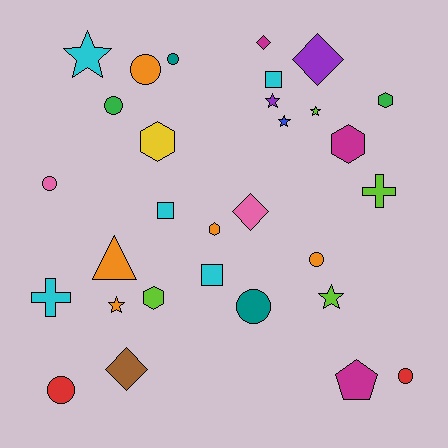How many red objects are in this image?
There are 2 red objects.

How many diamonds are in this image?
There are 4 diamonds.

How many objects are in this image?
There are 30 objects.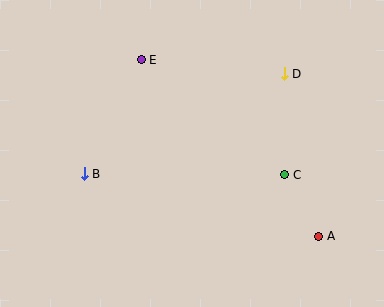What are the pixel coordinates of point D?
Point D is at (284, 74).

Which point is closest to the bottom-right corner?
Point A is closest to the bottom-right corner.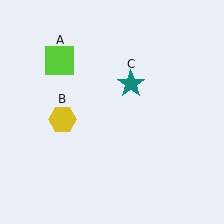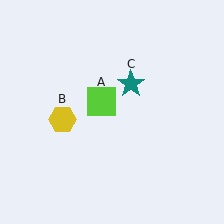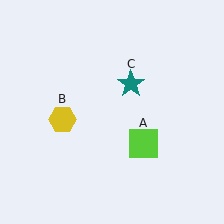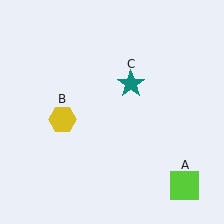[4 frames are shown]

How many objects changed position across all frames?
1 object changed position: lime square (object A).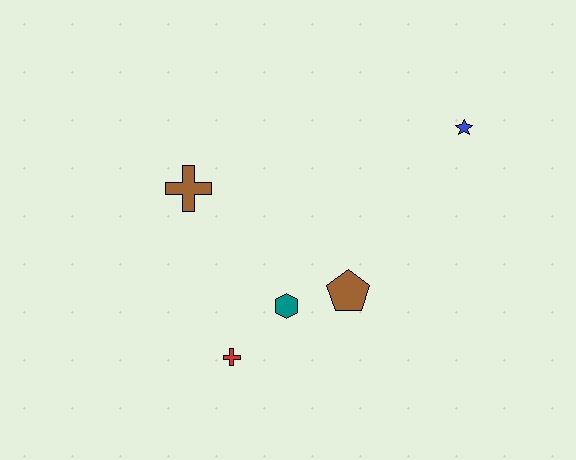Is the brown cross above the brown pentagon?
Yes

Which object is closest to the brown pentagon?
The teal hexagon is closest to the brown pentagon.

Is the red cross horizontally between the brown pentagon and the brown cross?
Yes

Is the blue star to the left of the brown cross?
No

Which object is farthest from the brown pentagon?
The blue star is farthest from the brown pentagon.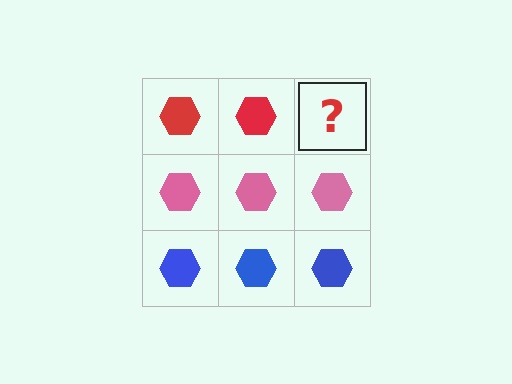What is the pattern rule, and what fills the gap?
The rule is that each row has a consistent color. The gap should be filled with a red hexagon.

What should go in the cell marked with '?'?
The missing cell should contain a red hexagon.